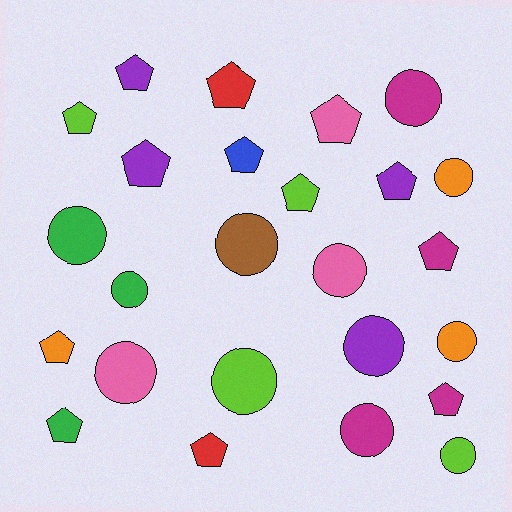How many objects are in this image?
There are 25 objects.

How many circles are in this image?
There are 12 circles.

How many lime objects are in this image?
There are 4 lime objects.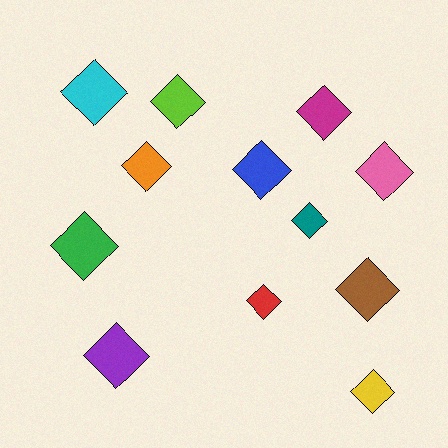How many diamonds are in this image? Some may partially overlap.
There are 12 diamonds.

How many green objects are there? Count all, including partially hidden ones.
There is 1 green object.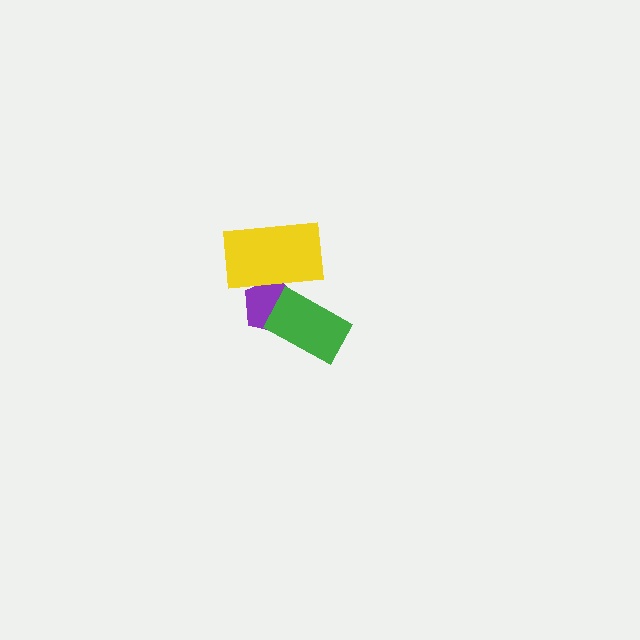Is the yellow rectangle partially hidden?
No, no other shape covers it.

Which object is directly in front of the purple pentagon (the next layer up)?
The green rectangle is directly in front of the purple pentagon.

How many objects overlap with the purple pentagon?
2 objects overlap with the purple pentagon.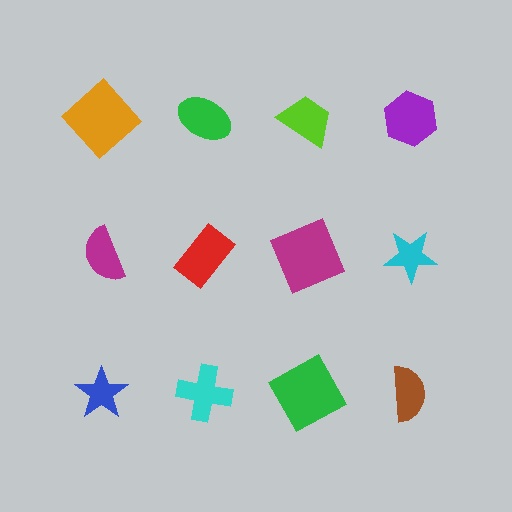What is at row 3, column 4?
A brown semicircle.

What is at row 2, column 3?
A magenta square.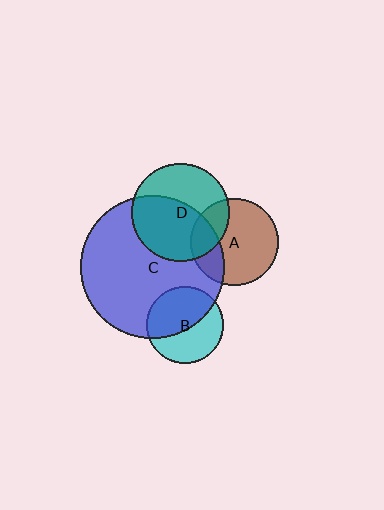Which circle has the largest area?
Circle C (blue).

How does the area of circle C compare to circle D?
Approximately 2.2 times.